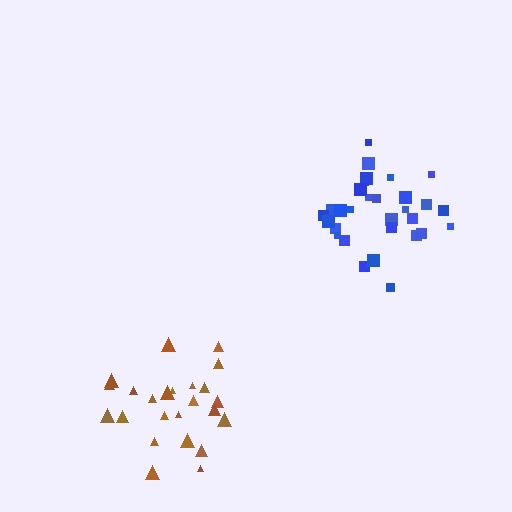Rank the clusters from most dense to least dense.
blue, brown.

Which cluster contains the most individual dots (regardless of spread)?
Blue (30).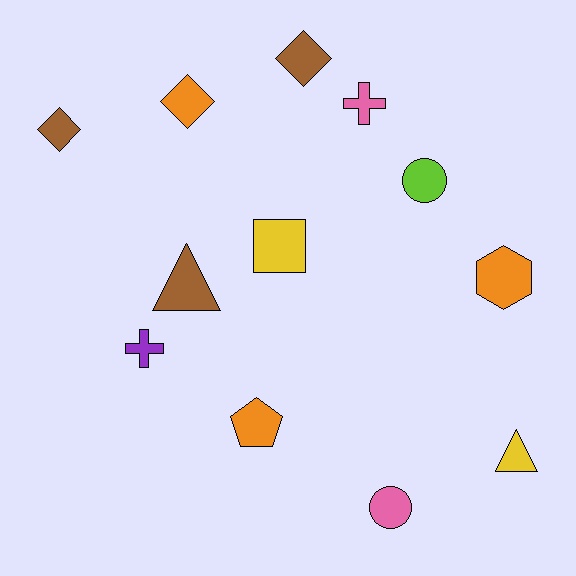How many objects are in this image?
There are 12 objects.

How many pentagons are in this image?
There is 1 pentagon.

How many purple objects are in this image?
There is 1 purple object.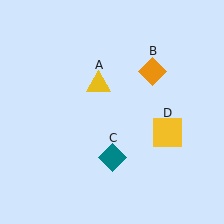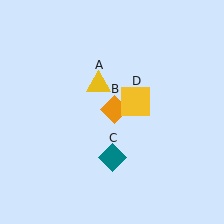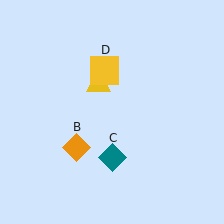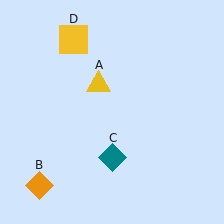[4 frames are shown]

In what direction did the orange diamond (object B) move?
The orange diamond (object B) moved down and to the left.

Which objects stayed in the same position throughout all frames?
Yellow triangle (object A) and teal diamond (object C) remained stationary.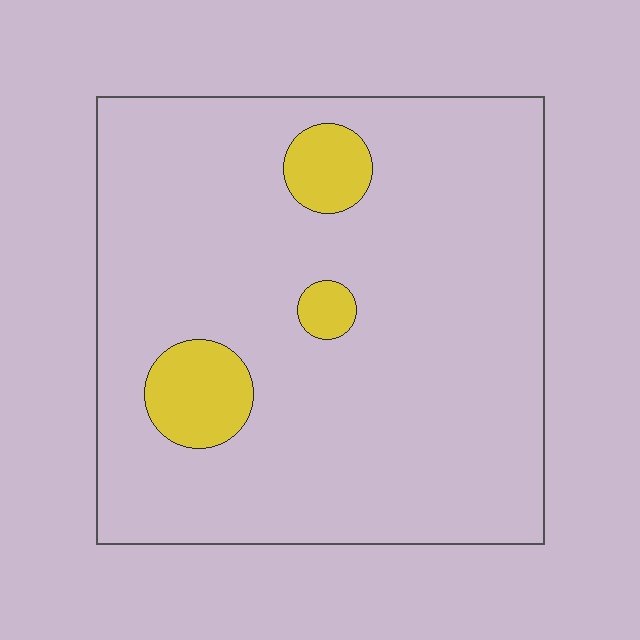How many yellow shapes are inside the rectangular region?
3.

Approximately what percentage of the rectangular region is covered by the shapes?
Approximately 10%.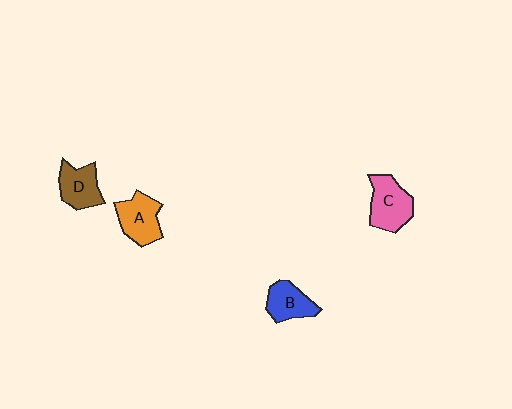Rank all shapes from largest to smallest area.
From largest to smallest: C (pink), A (orange), D (brown), B (blue).